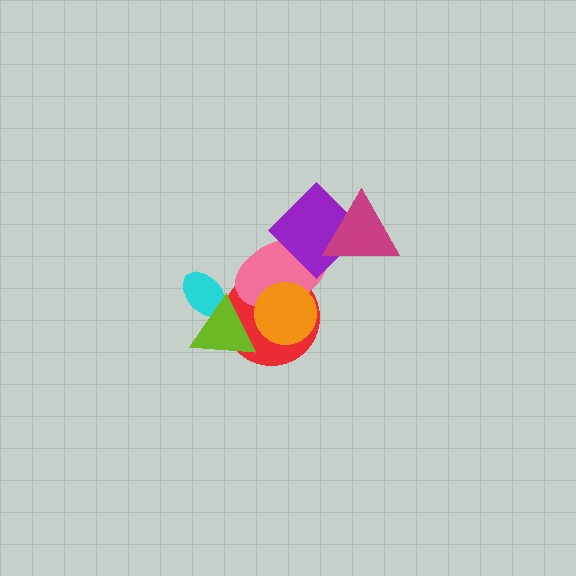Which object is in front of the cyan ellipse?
The lime triangle is in front of the cyan ellipse.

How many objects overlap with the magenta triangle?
1 object overlaps with the magenta triangle.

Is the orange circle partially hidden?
No, no other shape covers it.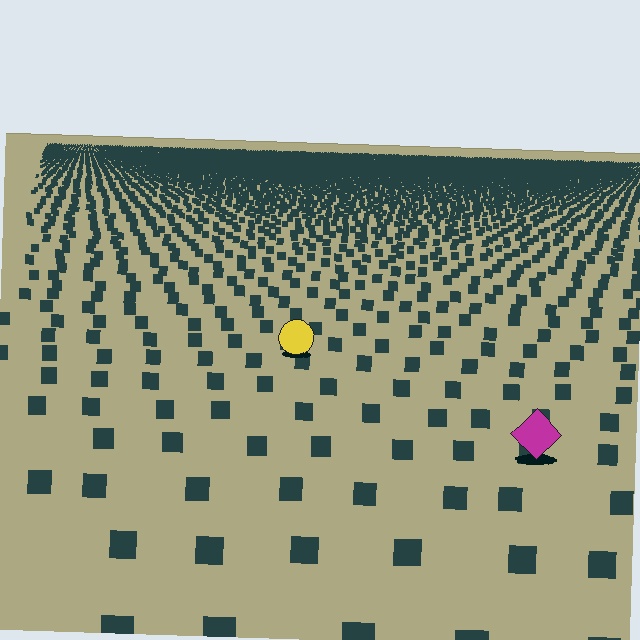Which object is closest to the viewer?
The magenta diamond is closest. The texture marks near it are larger and more spread out.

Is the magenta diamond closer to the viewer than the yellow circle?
Yes. The magenta diamond is closer — you can tell from the texture gradient: the ground texture is coarser near it.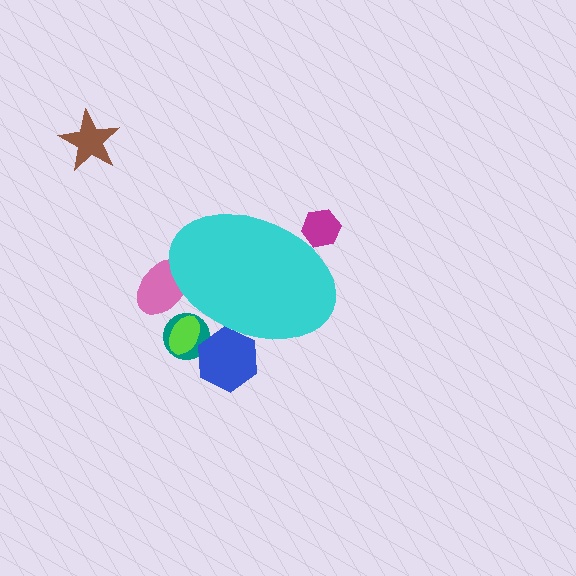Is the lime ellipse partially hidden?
Yes, the lime ellipse is partially hidden behind the cyan ellipse.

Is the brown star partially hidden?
No, the brown star is fully visible.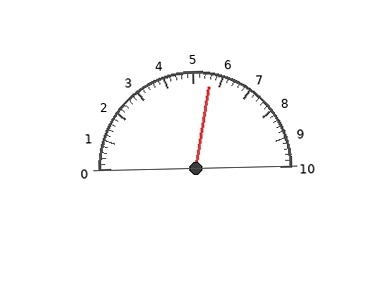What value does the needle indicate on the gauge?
The needle indicates approximately 5.6.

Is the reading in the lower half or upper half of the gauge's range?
The reading is in the upper half of the range (0 to 10).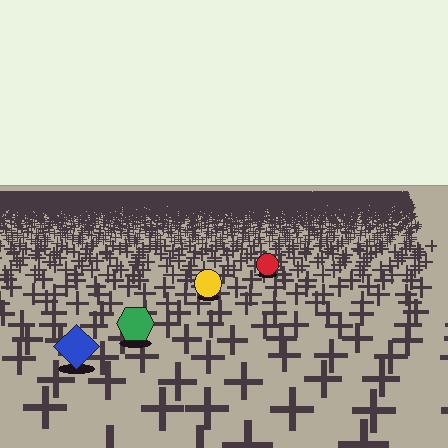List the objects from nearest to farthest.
From nearest to farthest: the blue diamond, the green hexagon, the yellow circle, the red circle.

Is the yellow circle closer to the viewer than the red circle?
Yes. The yellow circle is closer — you can tell from the texture gradient: the ground texture is coarser near it.